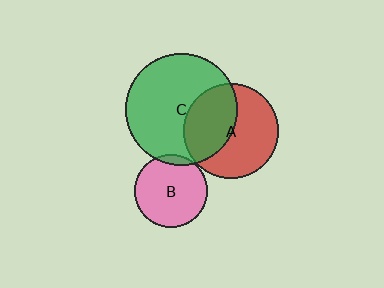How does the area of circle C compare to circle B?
Approximately 2.4 times.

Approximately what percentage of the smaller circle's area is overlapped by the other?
Approximately 45%.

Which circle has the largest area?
Circle C (green).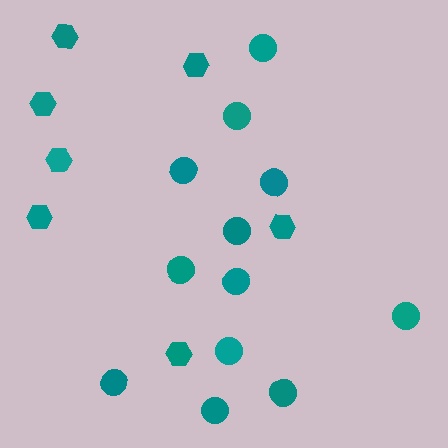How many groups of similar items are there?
There are 2 groups: one group of hexagons (7) and one group of circles (12).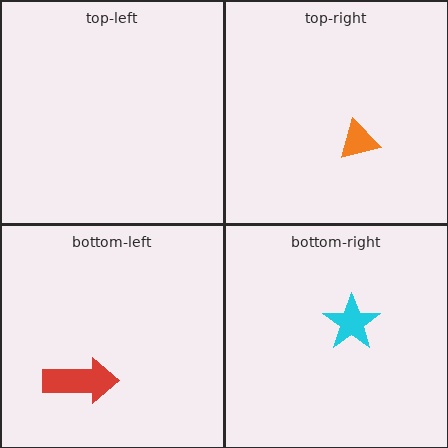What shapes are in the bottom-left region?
The red arrow.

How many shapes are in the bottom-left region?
1.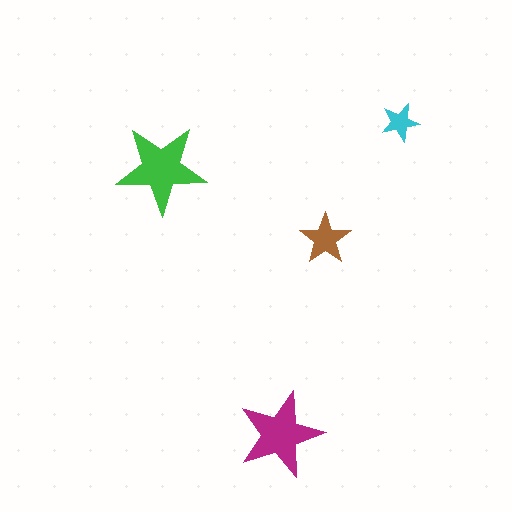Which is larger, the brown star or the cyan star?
The brown one.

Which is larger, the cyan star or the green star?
The green one.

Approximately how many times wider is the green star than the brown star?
About 1.5 times wider.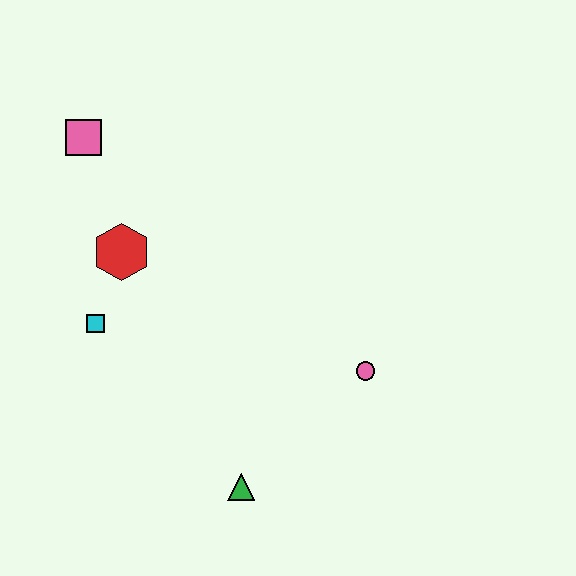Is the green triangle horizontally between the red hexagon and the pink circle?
Yes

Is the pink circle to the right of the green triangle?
Yes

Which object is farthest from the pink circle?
The pink square is farthest from the pink circle.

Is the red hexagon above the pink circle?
Yes